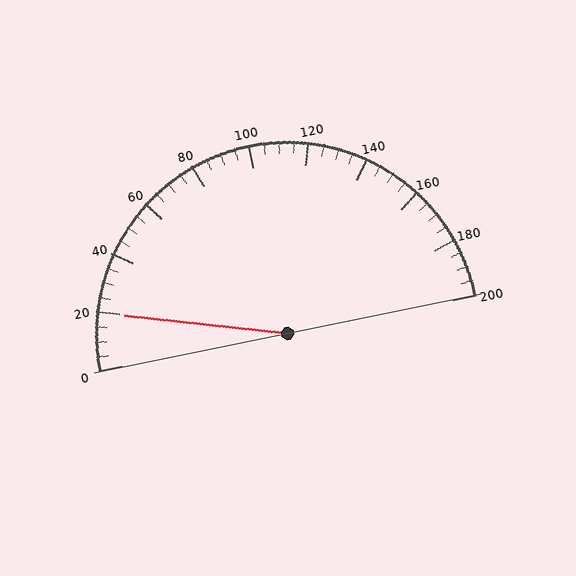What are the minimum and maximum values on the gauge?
The gauge ranges from 0 to 200.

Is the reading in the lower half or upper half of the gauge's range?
The reading is in the lower half of the range (0 to 200).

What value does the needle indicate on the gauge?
The needle indicates approximately 20.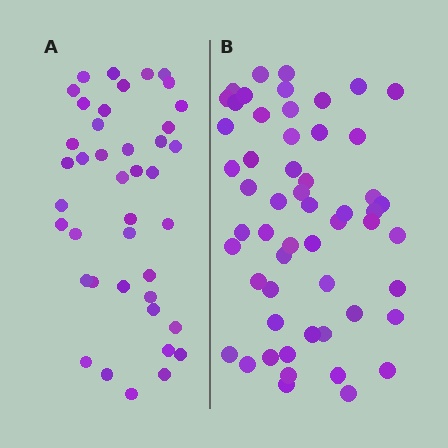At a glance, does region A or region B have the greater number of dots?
Region B (the right region) has more dots.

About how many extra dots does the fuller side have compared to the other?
Region B has approximately 15 more dots than region A.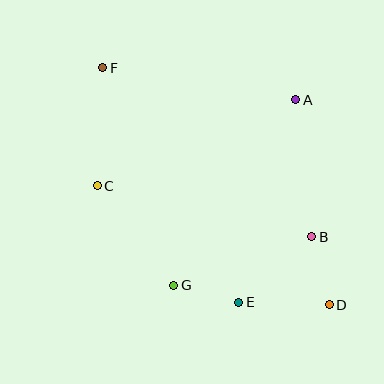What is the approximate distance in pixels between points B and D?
The distance between B and D is approximately 70 pixels.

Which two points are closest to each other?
Points E and G are closest to each other.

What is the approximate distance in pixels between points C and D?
The distance between C and D is approximately 261 pixels.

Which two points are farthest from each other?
Points D and F are farthest from each other.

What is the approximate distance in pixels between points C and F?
The distance between C and F is approximately 118 pixels.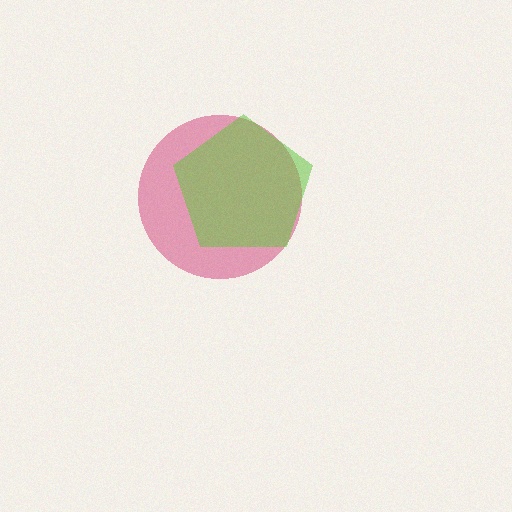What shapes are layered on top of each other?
The layered shapes are: a pink circle, a lime pentagon.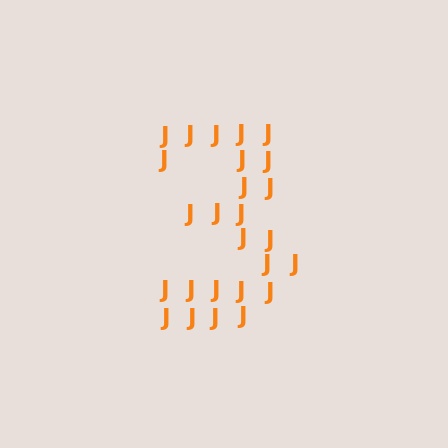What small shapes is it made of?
It is made of small letter J's.